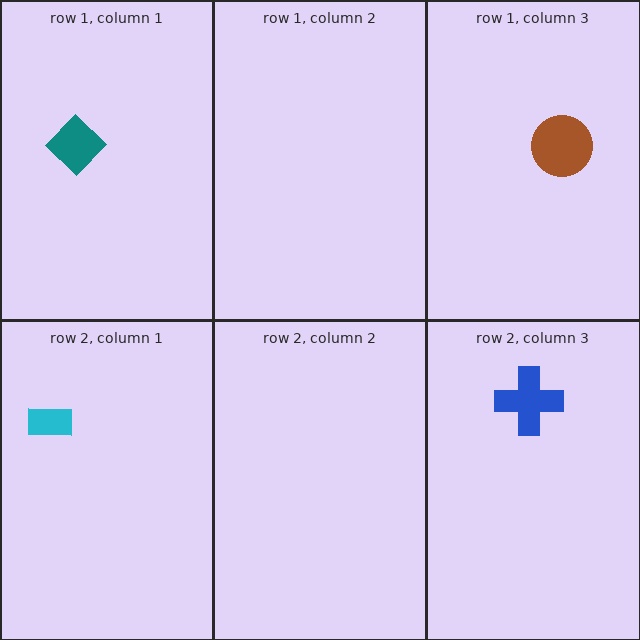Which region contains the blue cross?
The row 2, column 3 region.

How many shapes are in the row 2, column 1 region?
1.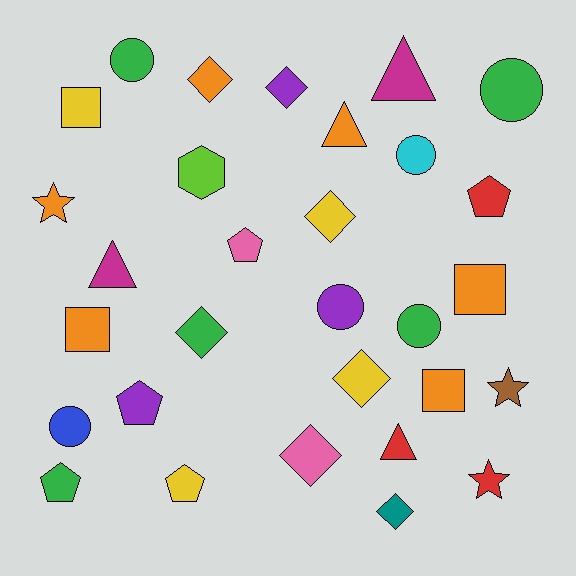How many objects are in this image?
There are 30 objects.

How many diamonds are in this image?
There are 7 diamonds.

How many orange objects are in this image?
There are 6 orange objects.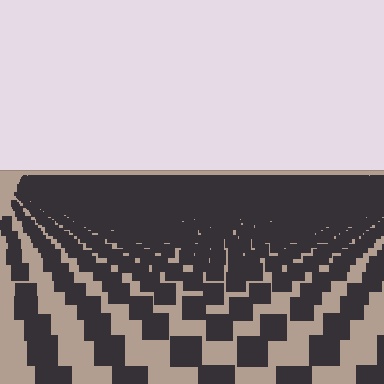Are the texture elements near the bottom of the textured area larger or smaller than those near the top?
Larger. Near the bottom, elements are closer to the viewer and appear at a bigger on-screen size.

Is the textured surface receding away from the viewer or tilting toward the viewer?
The surface is receding away from the viewer. Texture elements get smaller and denser toward the top.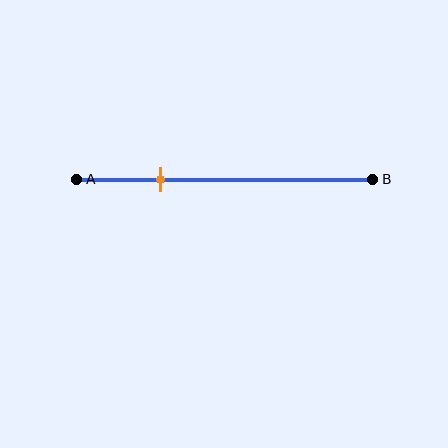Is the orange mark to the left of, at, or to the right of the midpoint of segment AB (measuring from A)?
The orange mark is to the left of the midpoint of segment AB.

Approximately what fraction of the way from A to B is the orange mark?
The orange mark is approximately 30% of the way from A to B.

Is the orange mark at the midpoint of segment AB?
No, the mark is at about 30% from A, not at the 50% midpoint.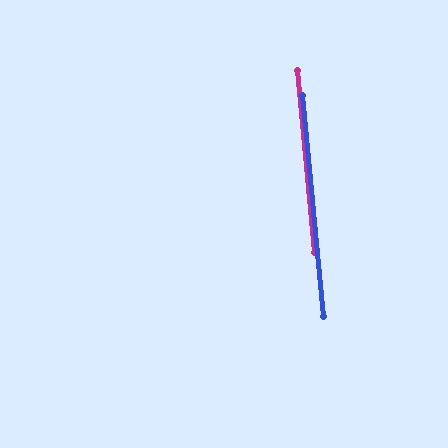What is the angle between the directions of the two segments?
Approximately 0 degrees.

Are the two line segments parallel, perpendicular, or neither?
Parallel — their directions differ by only 0.1°.